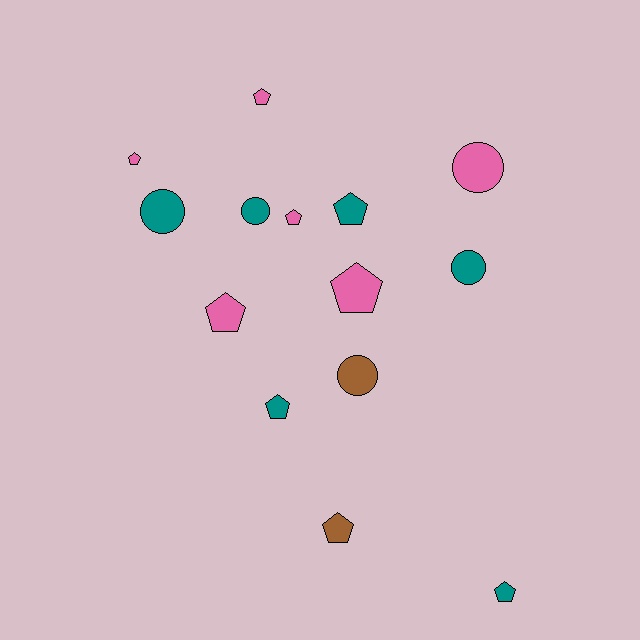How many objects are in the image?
There are 14 objects.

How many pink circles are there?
There is 1 pink circle.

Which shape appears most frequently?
Pentagon, with 9 objects.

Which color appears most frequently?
Pink, with 6 objects.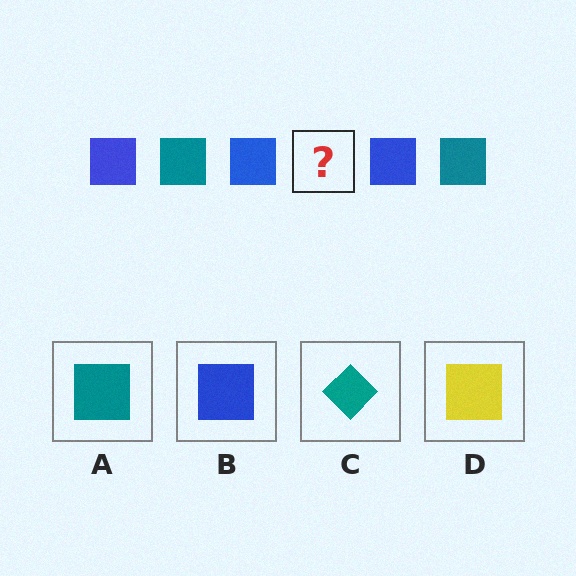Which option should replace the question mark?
Option A.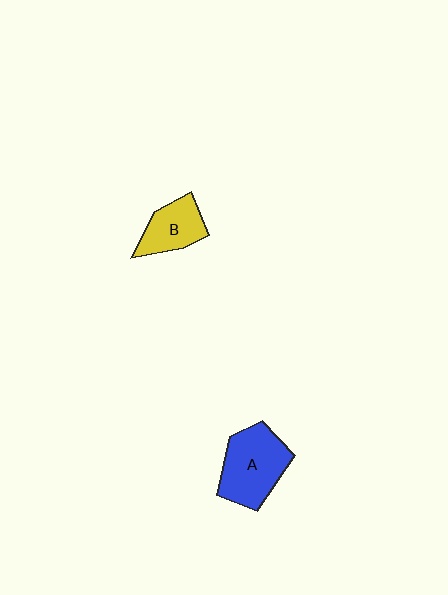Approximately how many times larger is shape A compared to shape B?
Approximately 1.6 times.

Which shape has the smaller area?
Shape B (yellow).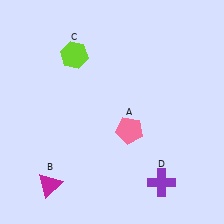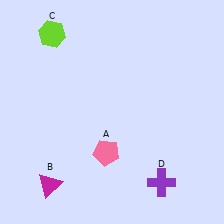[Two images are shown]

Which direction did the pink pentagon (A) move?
The pink pentagon (A) moved left.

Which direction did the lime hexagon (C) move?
The lime hexagon (C) moved left.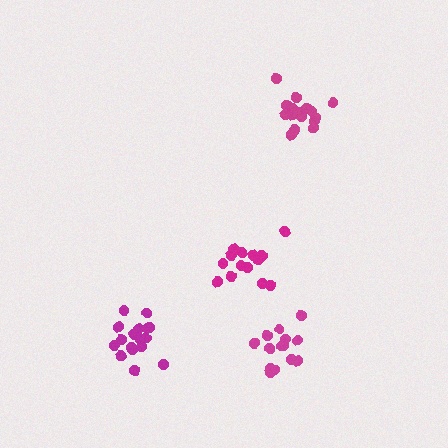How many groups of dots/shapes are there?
There are 4 groups.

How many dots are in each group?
Group 1: 18 dots, Group 2: 14 dots, Group 3: 19 dots, Group 4: 14 dots (65 total).